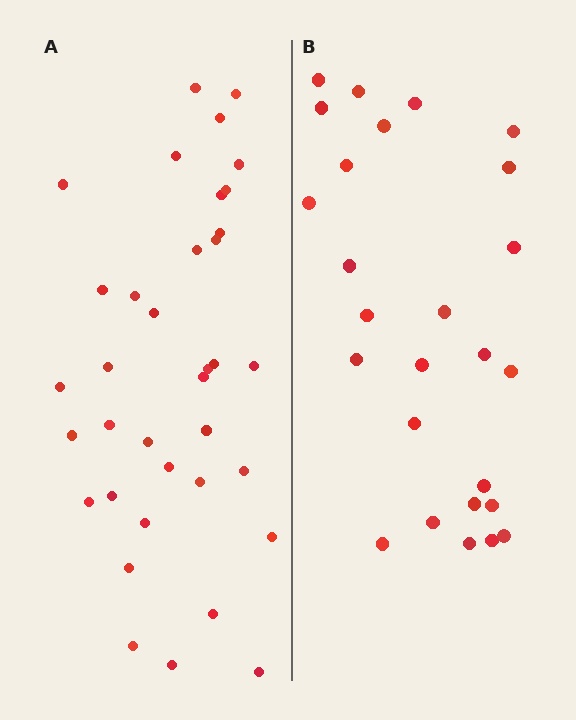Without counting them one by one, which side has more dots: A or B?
Region A (the left region) has more dots.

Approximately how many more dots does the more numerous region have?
Region A has roughly 10 or so more dots than region B.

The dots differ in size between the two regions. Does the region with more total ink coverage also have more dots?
No. Region B has more total ink coverage because its dots are larger, but region A actually contains more individual dots. Total area can be misleading — the number of items is what matters here.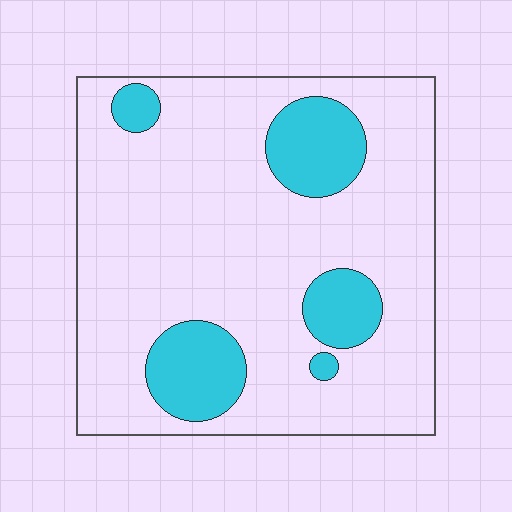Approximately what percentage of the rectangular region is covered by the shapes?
Approximately 20%.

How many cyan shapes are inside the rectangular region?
5.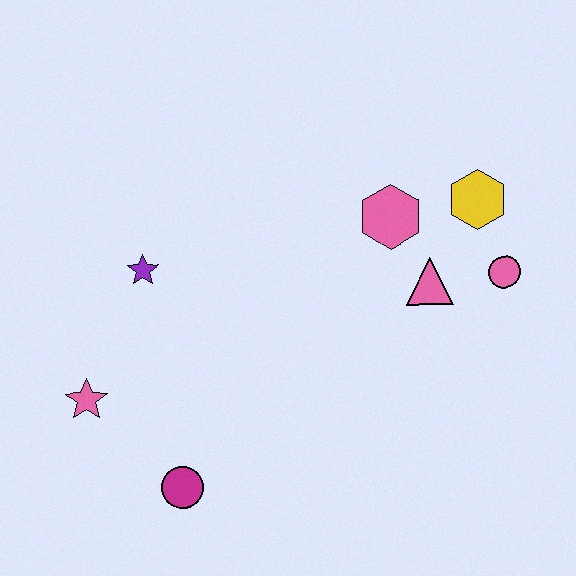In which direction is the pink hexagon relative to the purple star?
The pink hexagon is to the right of the purple star.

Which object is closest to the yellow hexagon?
The pink circle is closest to the yellow hexagon.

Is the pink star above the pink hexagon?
No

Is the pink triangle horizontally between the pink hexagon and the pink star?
No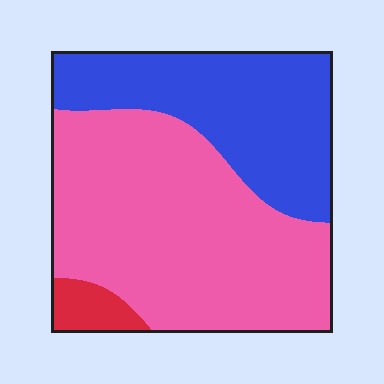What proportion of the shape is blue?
Blue covers roughly 35% of the shape.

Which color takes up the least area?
Red, at roughly 5%.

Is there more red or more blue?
Blue.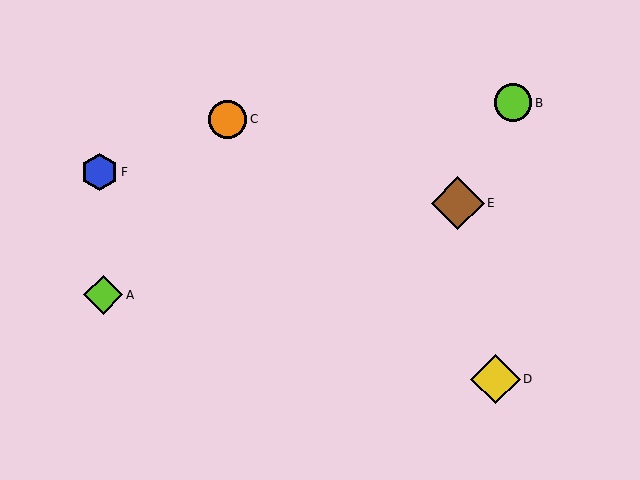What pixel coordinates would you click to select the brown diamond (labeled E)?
Click at (458, 203) to select the brown diamond E.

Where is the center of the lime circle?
The center of the lime circle is at (513, 103).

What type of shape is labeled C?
Shape C is an orange circle.